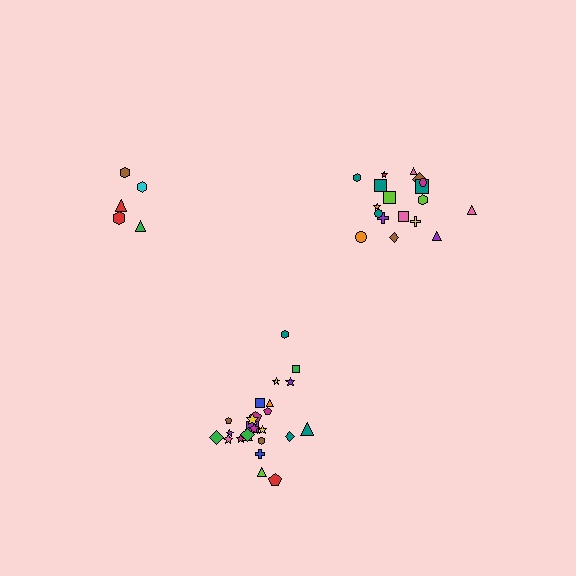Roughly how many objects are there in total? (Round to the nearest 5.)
Roughly 50 objects in total.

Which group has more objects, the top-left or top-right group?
The top-right group.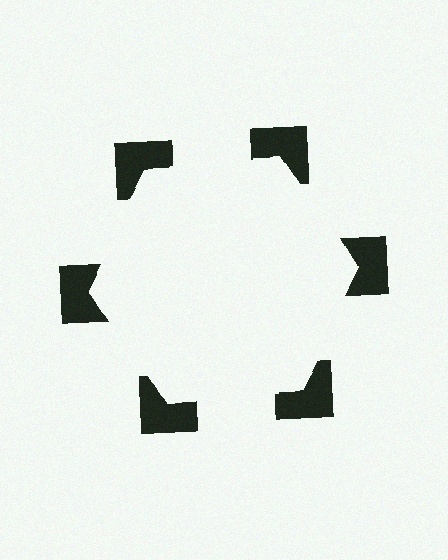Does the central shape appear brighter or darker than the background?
It typically appears slightly brighter than the background, even though no actual brightness change is drawn.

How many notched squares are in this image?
There are 6 — one at each vertex of the illusory hexagon.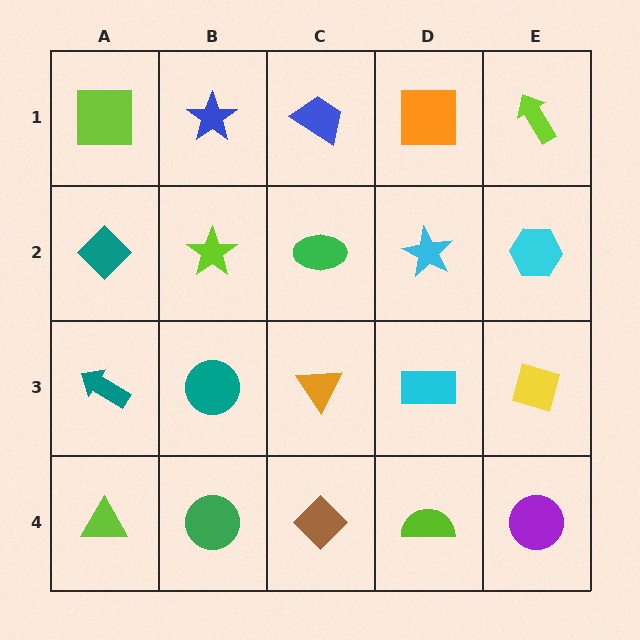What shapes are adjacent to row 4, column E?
A yellow diamond (row 3, column E), a lime semicircle (row 4, column D).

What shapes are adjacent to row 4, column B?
A teal circle (row 3, column B), a lime triangle (row 4, column A), a brown diamond (row 4, column C).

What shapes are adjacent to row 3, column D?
A cyan star (row 2, column D), a lime semicircle (row 4, column D), an orange triangle (row 3, column C), a yellow diamond (row 3, column E).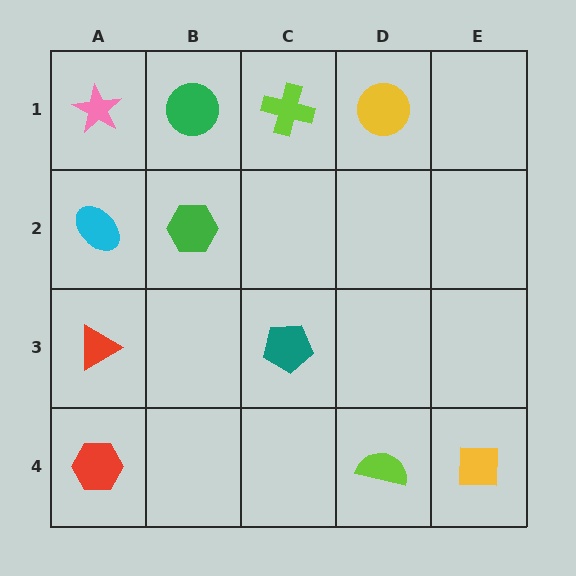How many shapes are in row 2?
2 shapes.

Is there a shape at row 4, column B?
No, that cell is empty.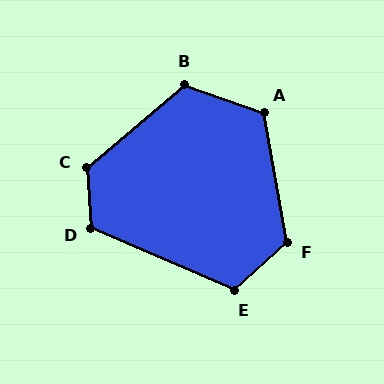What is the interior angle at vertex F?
Approximately 123 degrees (obtuse).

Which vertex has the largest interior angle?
C, at approximately 127 degrees.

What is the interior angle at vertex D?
Approximately 117 degrees (obtuse).